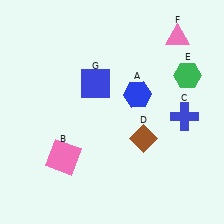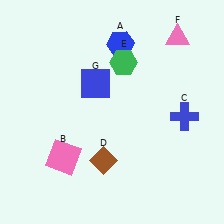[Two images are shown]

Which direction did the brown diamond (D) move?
The brown diamond (D) moved left.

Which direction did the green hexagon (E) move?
The green hexagon (E) moved left.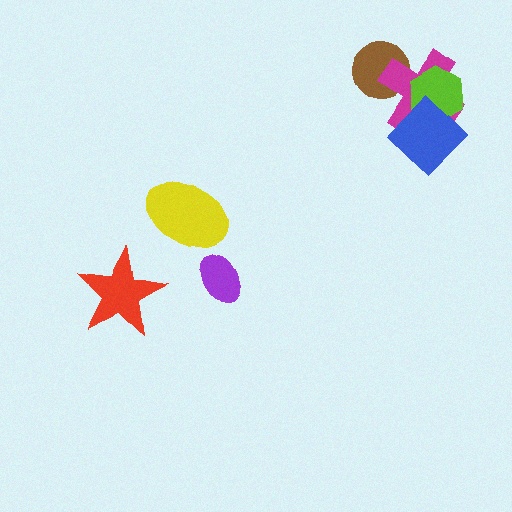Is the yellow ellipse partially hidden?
No, no other shape covers it.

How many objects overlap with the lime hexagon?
2 objects overlap with the lime hexagon.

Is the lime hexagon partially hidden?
Yes, it is partially covered by another shape.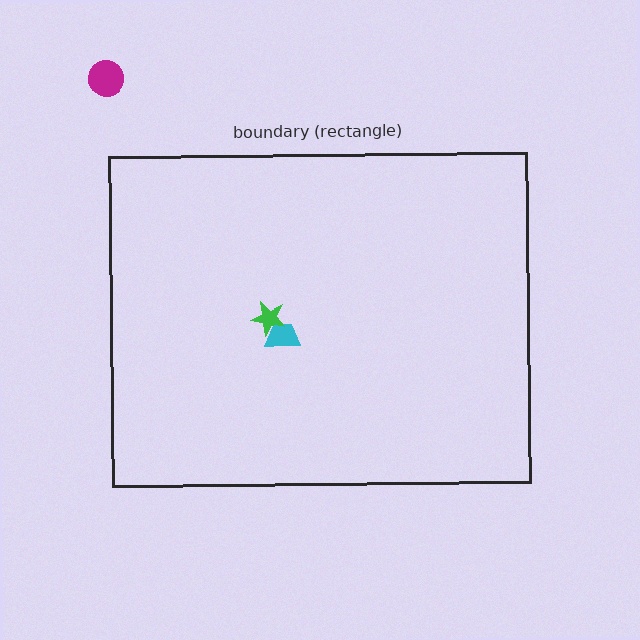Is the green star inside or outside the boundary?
Inside.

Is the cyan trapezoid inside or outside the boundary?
Inside.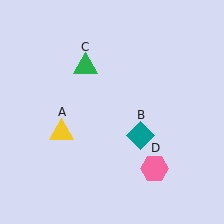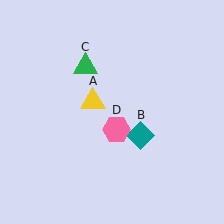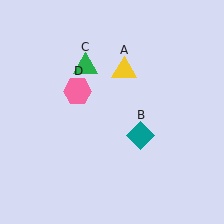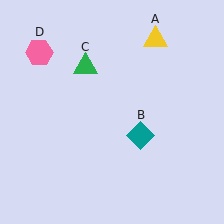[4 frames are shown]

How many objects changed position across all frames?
2 objects changed position: yellow triangle (object A), pink hexagon (object D).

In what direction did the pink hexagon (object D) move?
The pink hexagon (object D) moved up and to the left.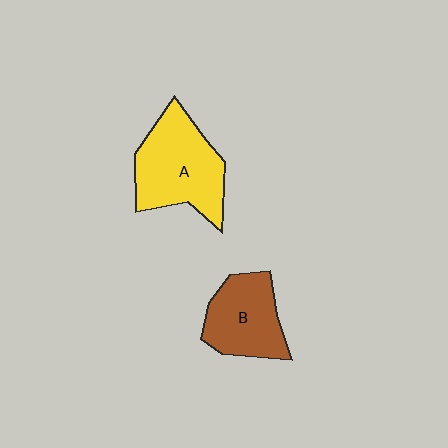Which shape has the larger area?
Shape A (yellow).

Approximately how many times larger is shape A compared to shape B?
Approximately 1.3 times.